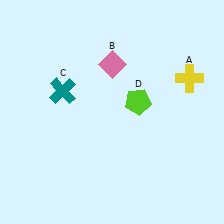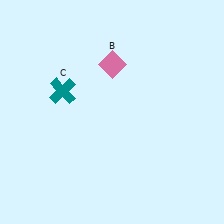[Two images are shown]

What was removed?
The lime pentagon (D), the yellow cross (A) were removed in Image 2.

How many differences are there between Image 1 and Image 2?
There are 2 differences between the two images.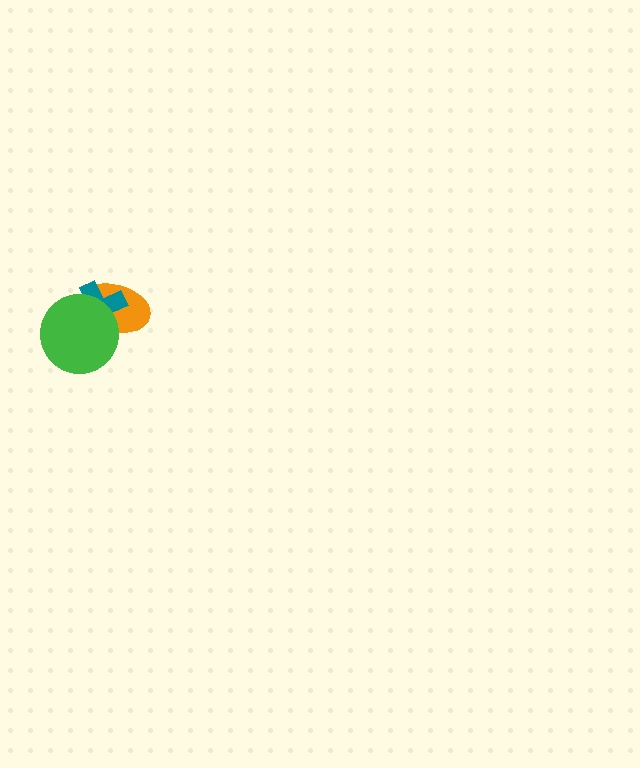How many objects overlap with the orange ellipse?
2 objects overlap with the orange ellipse.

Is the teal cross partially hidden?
Yes, it is partially covered by another shape.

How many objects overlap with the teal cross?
2 objects overlap with the teal cross.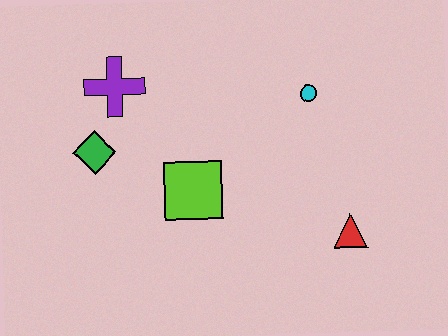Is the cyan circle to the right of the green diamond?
Yes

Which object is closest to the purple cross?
The green diamond is closest to the purple cross.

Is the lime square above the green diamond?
No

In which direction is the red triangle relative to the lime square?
The red triangle is to the right of the lime square.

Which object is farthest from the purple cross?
The red triangle is farthest from the purple cross.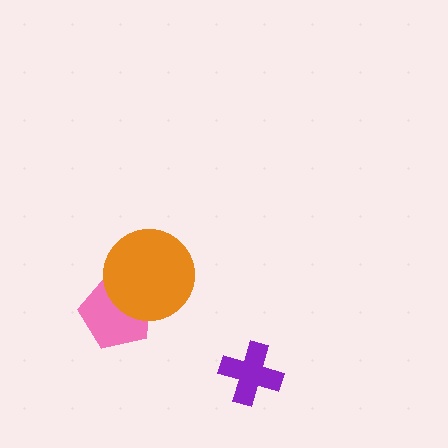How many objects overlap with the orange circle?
1 object overlaps with the orange circle.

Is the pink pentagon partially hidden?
Yes, it is partially covered by another shape.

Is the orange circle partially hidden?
No, no other shape covers it.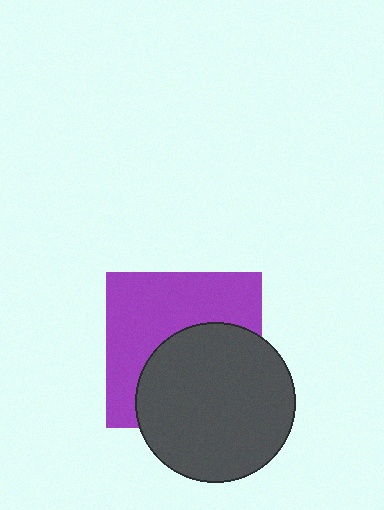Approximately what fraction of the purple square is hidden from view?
Roughly 48% of the purple square is hidden behind the dark gray circle.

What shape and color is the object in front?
The object in front is a dark gray circle.